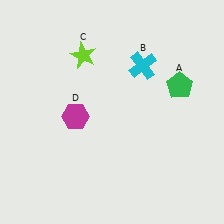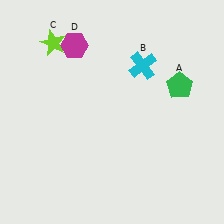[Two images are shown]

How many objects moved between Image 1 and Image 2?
2 objects moved between the two images.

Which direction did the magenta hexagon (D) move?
The magenta hexagon (D) moved up.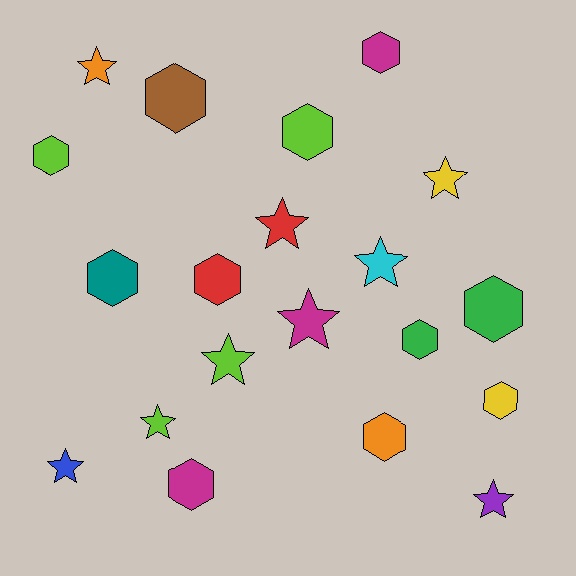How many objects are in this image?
There are 20 objects.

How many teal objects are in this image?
There is 1 teal object.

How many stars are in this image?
There are 9 stars.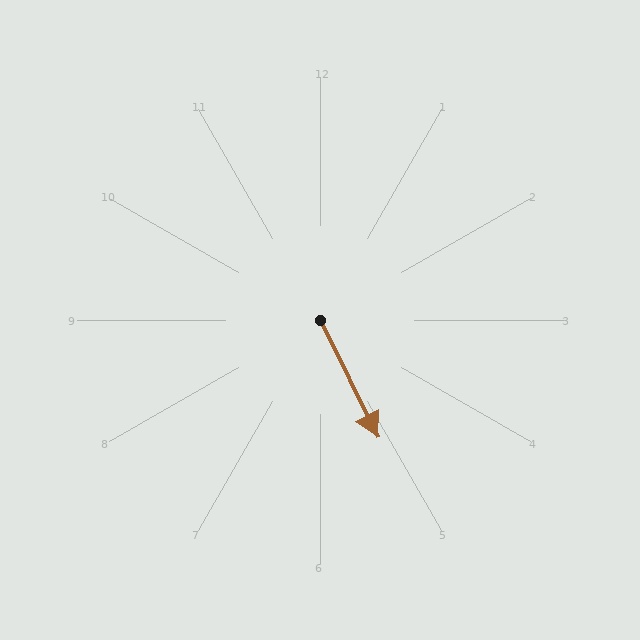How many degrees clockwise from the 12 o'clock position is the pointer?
Approximately 154 degrees.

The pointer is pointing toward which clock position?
Roughly 5 o'clock.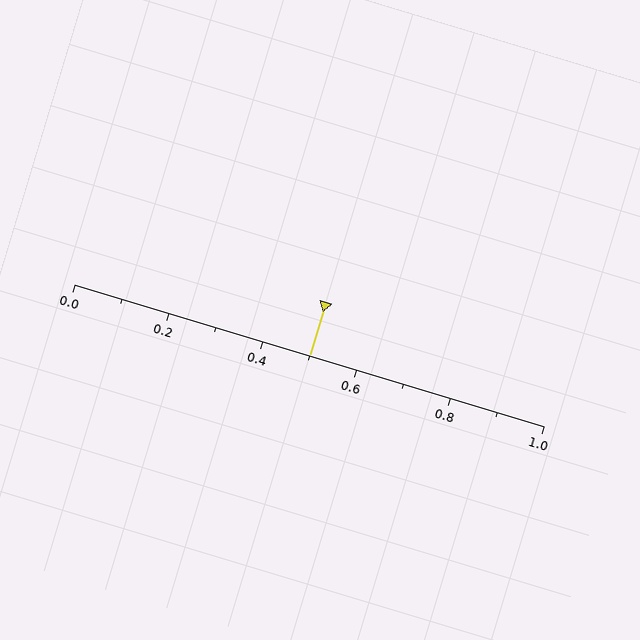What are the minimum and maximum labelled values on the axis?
The axis runs from 0.0 to 1.0.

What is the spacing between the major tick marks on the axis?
The major ticks are spaced 0.2 apart.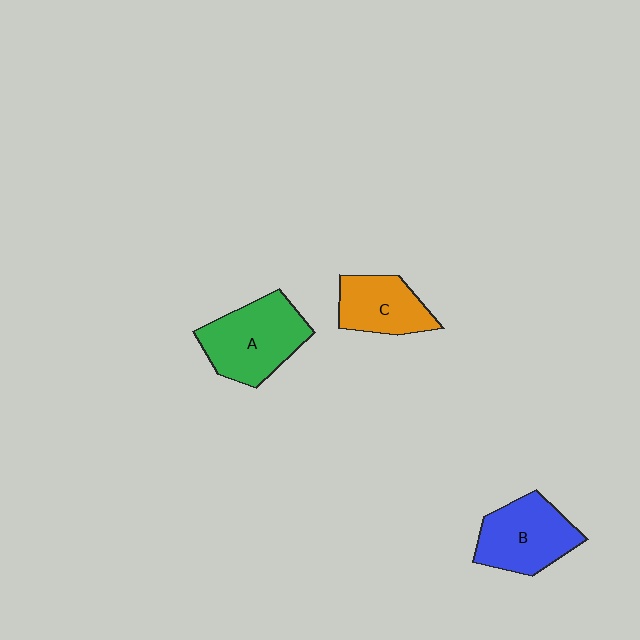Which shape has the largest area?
Shape A (green).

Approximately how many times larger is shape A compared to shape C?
Approximately 1.4 times.